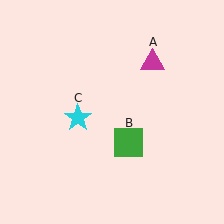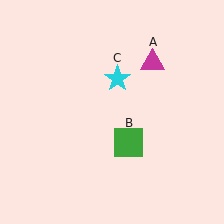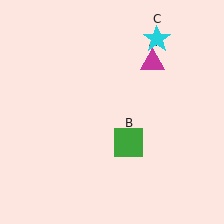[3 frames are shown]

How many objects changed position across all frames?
1 object changed position: cyan star (object C).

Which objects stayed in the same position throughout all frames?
Magenta triangle (object A) and green square (object B) remained stationary.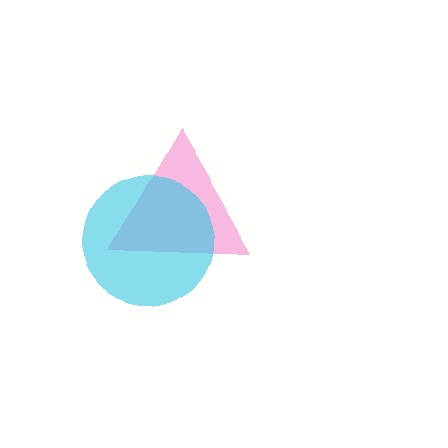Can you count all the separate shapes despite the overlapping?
Yes, there are 2 separate shapes.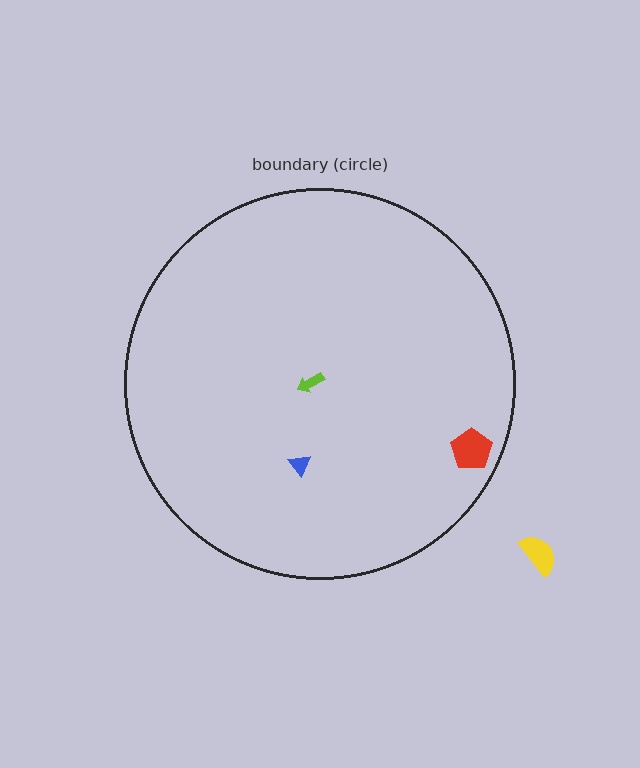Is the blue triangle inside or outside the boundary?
Inside.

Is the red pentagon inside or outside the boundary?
Inside.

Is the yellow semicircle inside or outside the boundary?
Outside.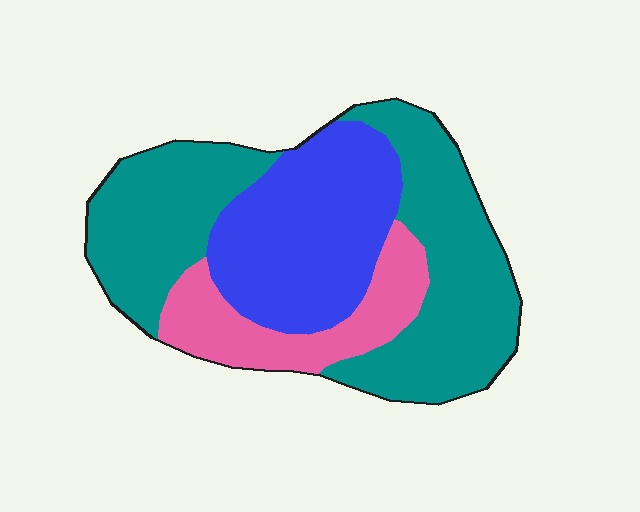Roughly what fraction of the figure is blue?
Blue takes up about one third (1/3) of the figure.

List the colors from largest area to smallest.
From largest to smallest: teal, blue, pink.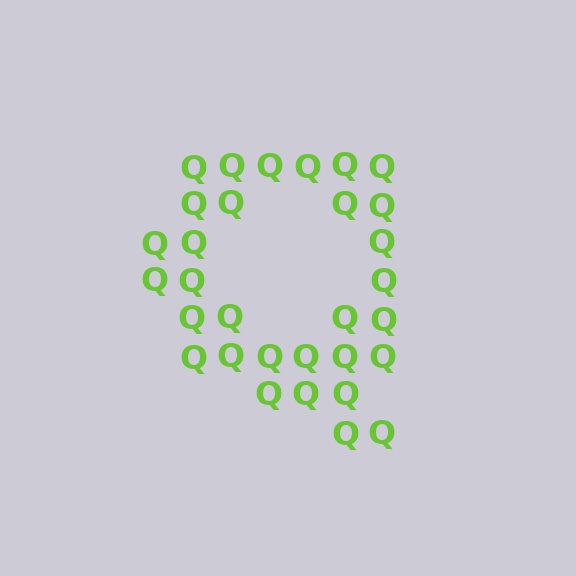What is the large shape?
The large shape is the letter Q.